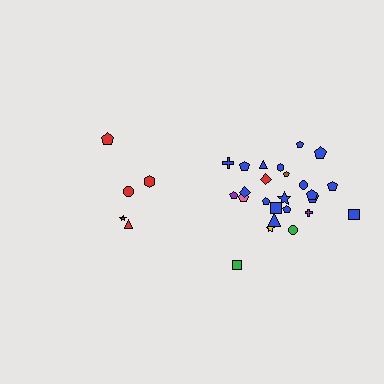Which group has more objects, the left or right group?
The right group.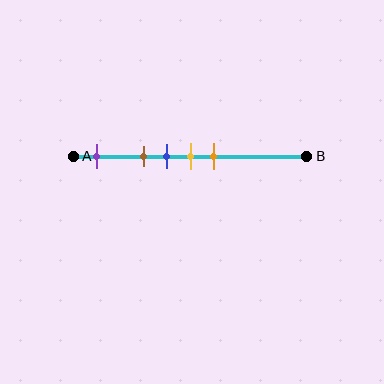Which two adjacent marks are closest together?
The blue and yellow marks are the closest adjacent pair.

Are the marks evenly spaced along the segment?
No, the marks are not evenly spaced.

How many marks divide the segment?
There are 5 marks dividing the segment.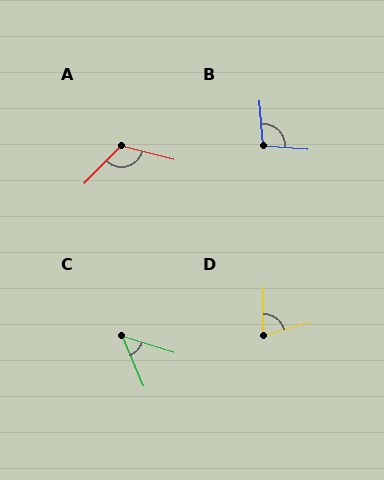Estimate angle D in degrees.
Approximately 73 degrees.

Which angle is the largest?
A, at approximately 119 degrees.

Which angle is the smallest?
C, at approximately 50 degrees.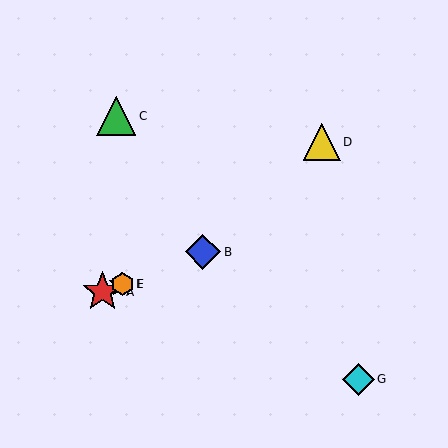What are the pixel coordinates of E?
Object E is at (121, 284).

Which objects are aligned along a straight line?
Objects A, B, E, F are aligned along a straight line.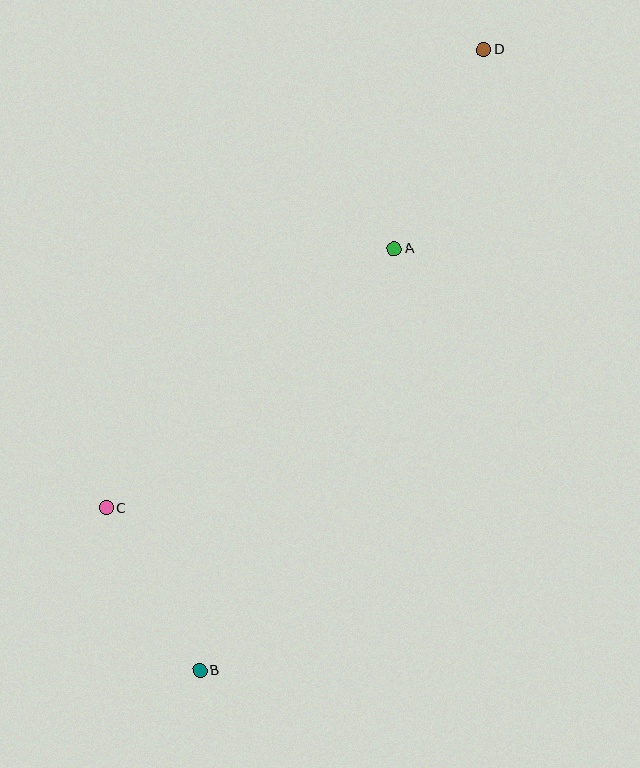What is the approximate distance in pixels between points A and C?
The distance between A and C is approximately 388 pixels.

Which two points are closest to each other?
Points B and C are closest to each other.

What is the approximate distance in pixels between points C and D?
The distance between C and D is approximately 594 pixels.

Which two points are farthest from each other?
Points B and D are farthest from each other.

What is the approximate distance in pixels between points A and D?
The distance between A and D is approximately 218 pixels.